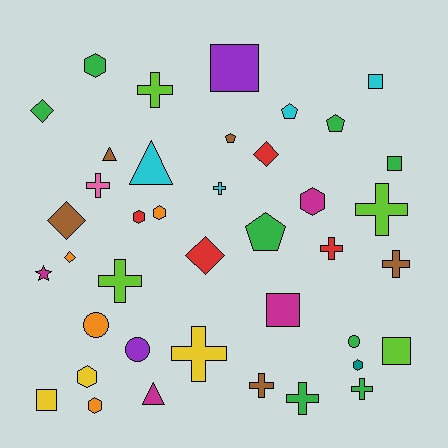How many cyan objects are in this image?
There are 4 cyan objects.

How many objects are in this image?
There are 40 objects.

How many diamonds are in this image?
There are 5 diamonds.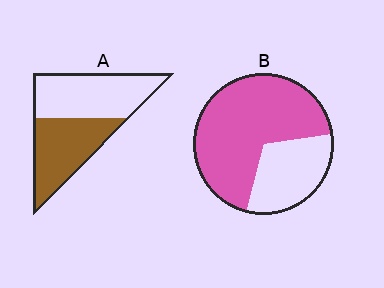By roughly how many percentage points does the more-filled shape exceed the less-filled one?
By roughly 20 percentage points (B over A).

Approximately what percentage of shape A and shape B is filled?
A is approximately 45% and B is approximately 70%.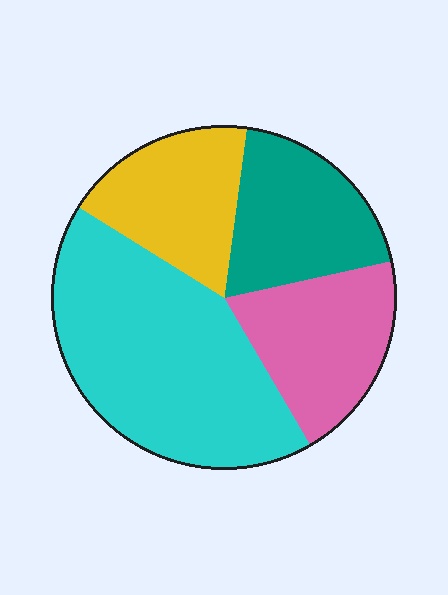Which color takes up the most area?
Cyan, at roughly 40%.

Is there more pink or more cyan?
Cyan.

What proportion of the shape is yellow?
Yellow takes up about one fifth (1/5) of the shape.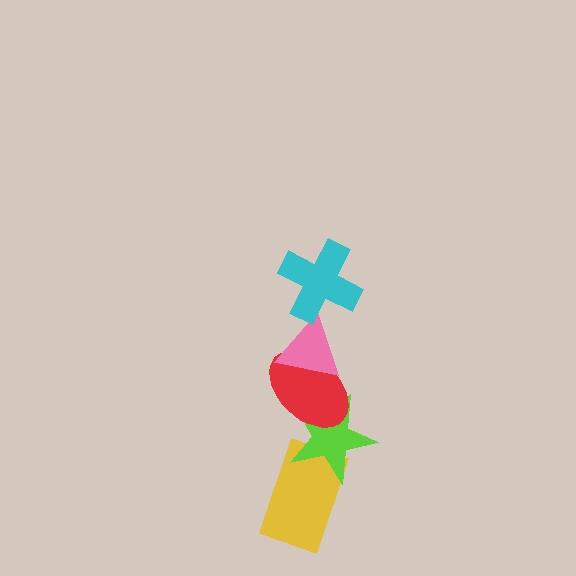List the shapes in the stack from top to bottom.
From top to bottom: the cyan cross, the pink triangle, the red ellipse, the lime star, the yellow rectangle.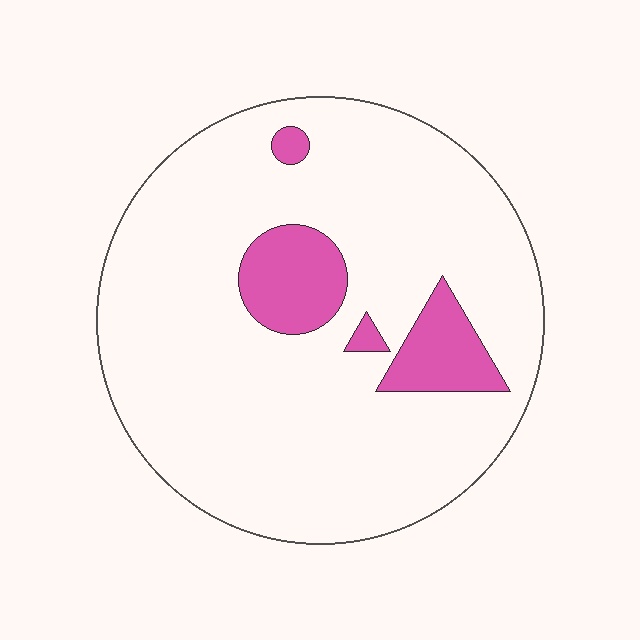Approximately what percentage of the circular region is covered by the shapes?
Approximately 15%.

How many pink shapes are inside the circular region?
4.